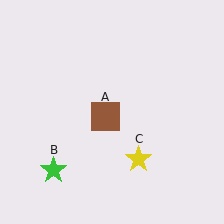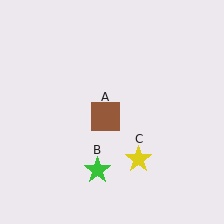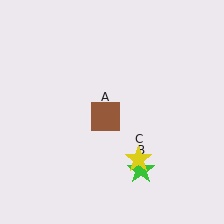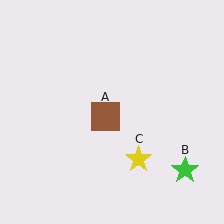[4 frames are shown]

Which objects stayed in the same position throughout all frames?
Brown square (object A) and yellow star (object C) remained stationary.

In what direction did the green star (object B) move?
The green star (object B) moved right.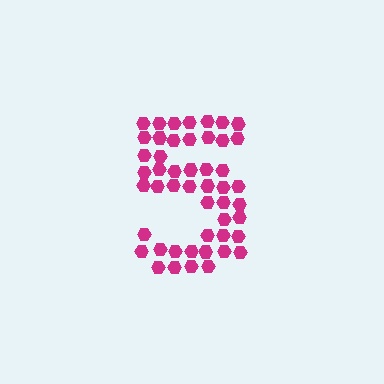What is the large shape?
The large shape is the digit 5.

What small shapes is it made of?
It is made of small hexagons.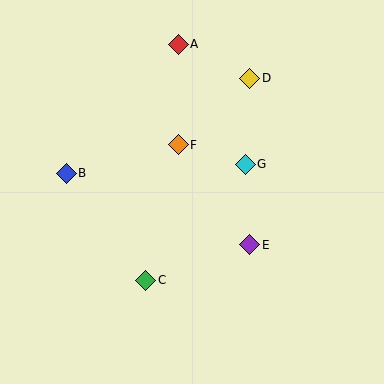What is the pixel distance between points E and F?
The distance between E and F is 123 pixels.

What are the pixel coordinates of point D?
Point D is at (249, 78).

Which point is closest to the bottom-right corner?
Point E is closest to the bottom-right corner.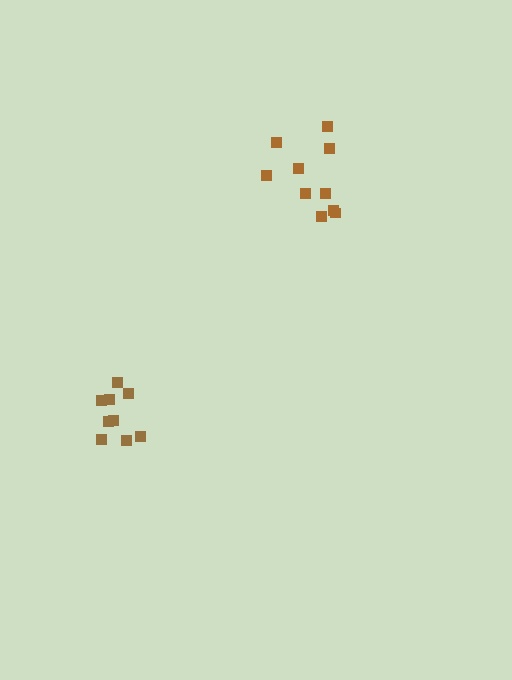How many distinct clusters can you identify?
There are 2 distinct clusters.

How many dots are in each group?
Group 1: 9 dots, Group 2: 10 dots (19 total).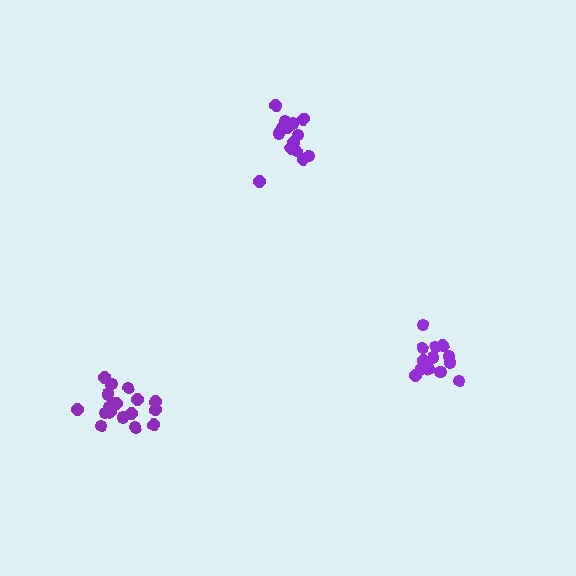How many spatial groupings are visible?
There are 3 spatial groupings.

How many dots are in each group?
Group 1: 16 dots, Group 2: 18 dots, Group 3: 13 dots (47 total).